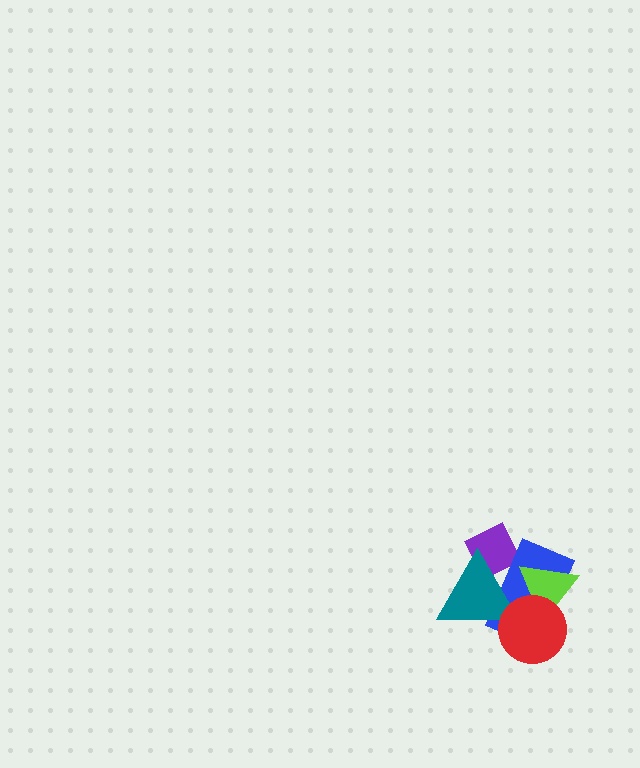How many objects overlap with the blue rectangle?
4 objects overlap with the blue rectangle.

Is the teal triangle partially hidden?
Yes, it is partially covered by another shape.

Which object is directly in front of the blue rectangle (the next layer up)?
The lime triangle is directly in front of the blue rectangle.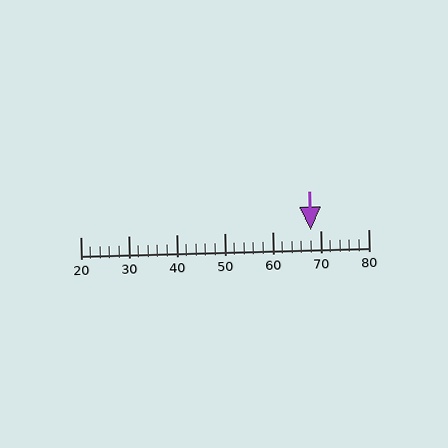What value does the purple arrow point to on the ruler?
The purple arrow points to approximately 68.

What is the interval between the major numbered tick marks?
The major tick marks are spaced 10 units apart.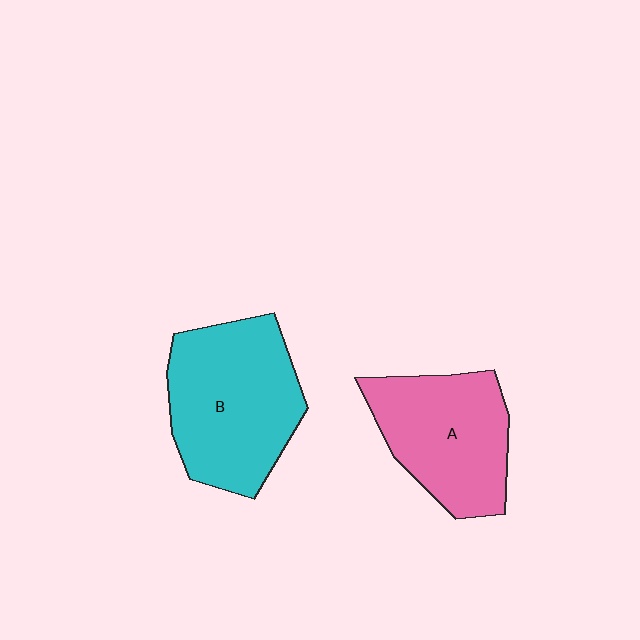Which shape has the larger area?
Shape B (cyan).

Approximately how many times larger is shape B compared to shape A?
Approximately 1.2 times.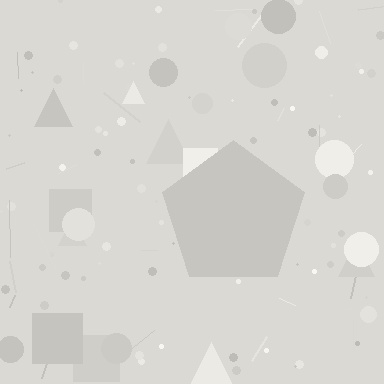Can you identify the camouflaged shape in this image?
The camouflaged shape is a pentagon.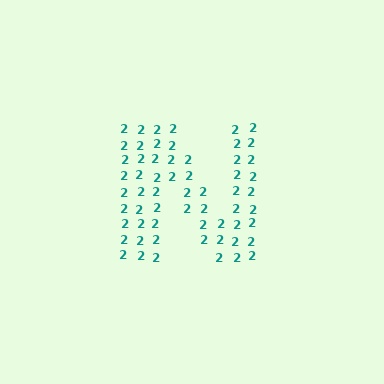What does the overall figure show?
The overall figure shows the letter N.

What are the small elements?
The small elements are digit 2's.